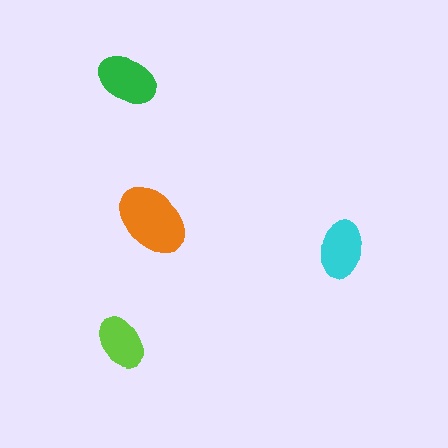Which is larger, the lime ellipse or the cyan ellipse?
The cyan one.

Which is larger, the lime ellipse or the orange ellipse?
The orange one.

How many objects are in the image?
There are 4 objects in the image.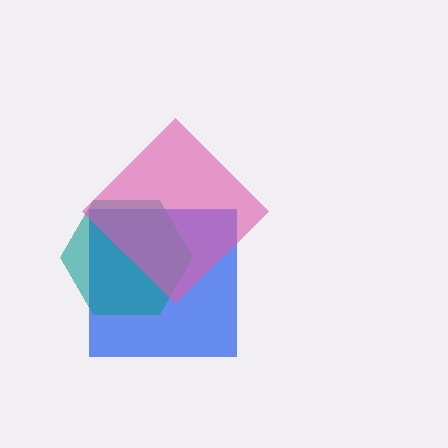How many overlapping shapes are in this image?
There are 3 overlapping shapes in the image.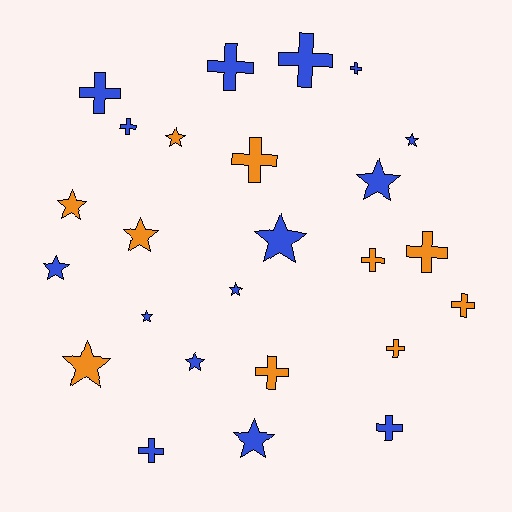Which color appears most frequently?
Blue, with 15 objects.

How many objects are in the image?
There are 25 objects.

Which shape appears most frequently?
Cross, with 13 objects.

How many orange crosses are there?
There are 6 orange crosses.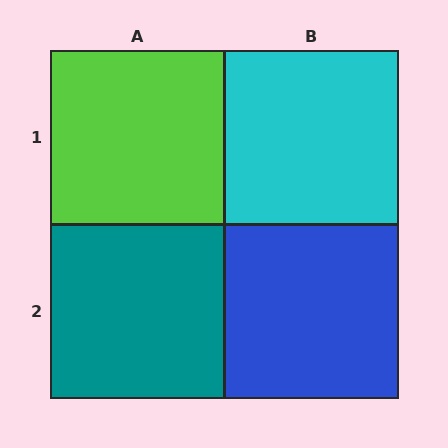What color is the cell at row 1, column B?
Cyan.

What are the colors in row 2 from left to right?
Teal, blue.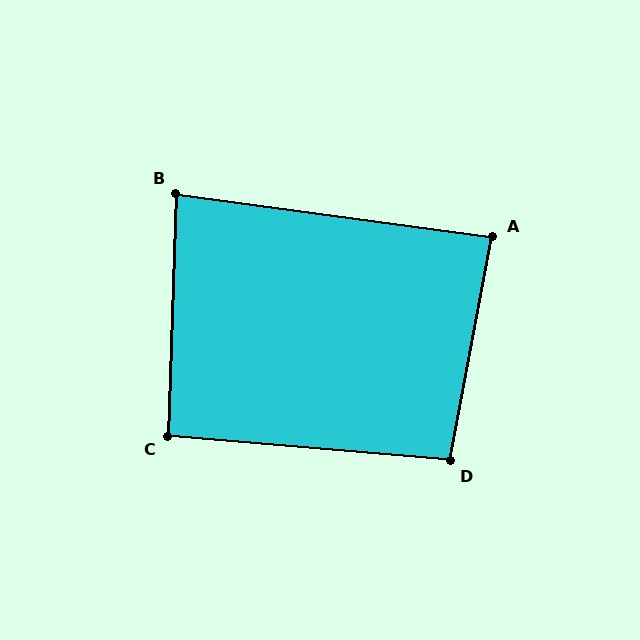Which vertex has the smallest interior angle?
B, at approximately 84 degrees.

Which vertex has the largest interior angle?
D, at approximately 96 degrees.